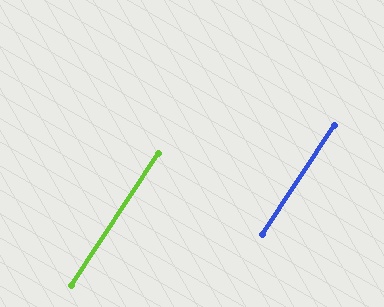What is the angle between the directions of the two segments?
Approximately 0 degrees.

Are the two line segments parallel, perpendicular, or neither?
Parallel — their directions differ by only 0.1°.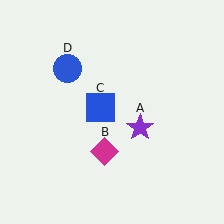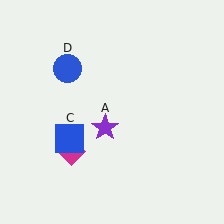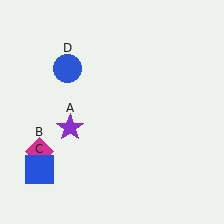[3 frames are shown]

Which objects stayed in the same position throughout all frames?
Blue circle (object D) remained stationary.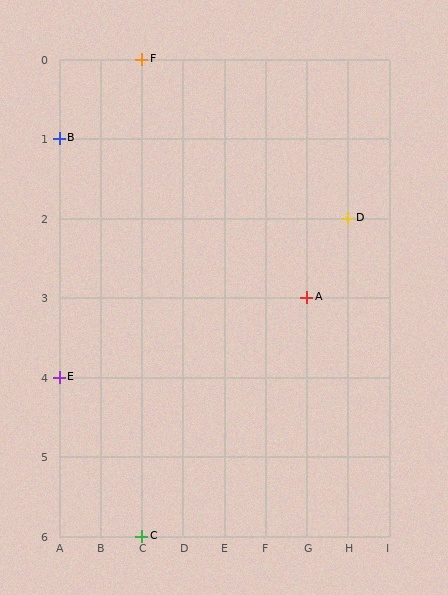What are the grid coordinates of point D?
Point D is at grid coordinates (H, 2).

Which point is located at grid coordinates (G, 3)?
Point A is at (G, 3).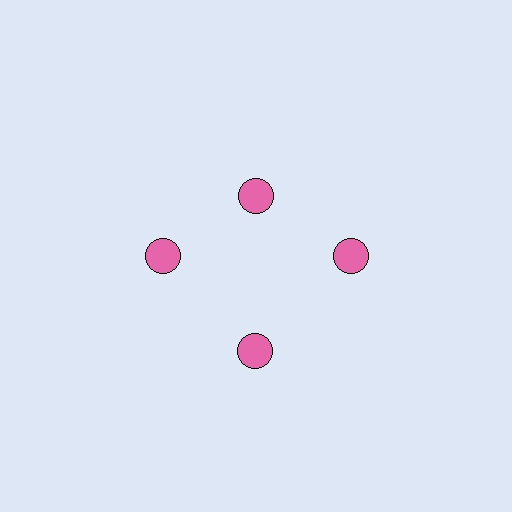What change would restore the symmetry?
The symmetry would be restored by moving it outward, back onto the ring so that all 4 circles sit at equal angles and equal distance from the center.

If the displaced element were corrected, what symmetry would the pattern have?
It would have 4-fold rotational symmetry — the pattern would map onto itself every 90 degrees.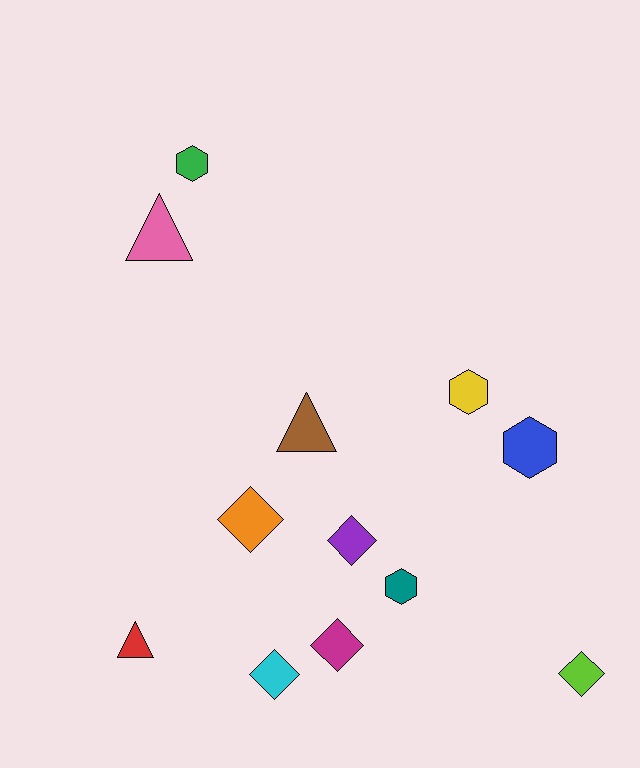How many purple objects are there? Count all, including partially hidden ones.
There is 1 purple object.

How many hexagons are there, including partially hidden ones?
There are 4 hexagons.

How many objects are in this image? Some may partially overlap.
There are 12 objects.